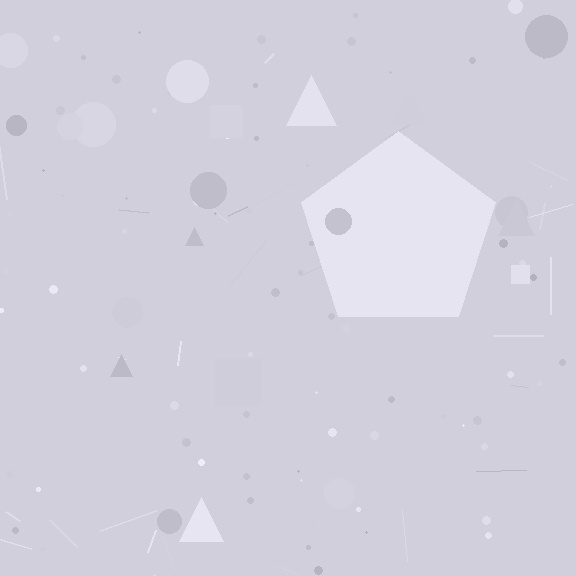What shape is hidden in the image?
A pentagon is hidden in the image.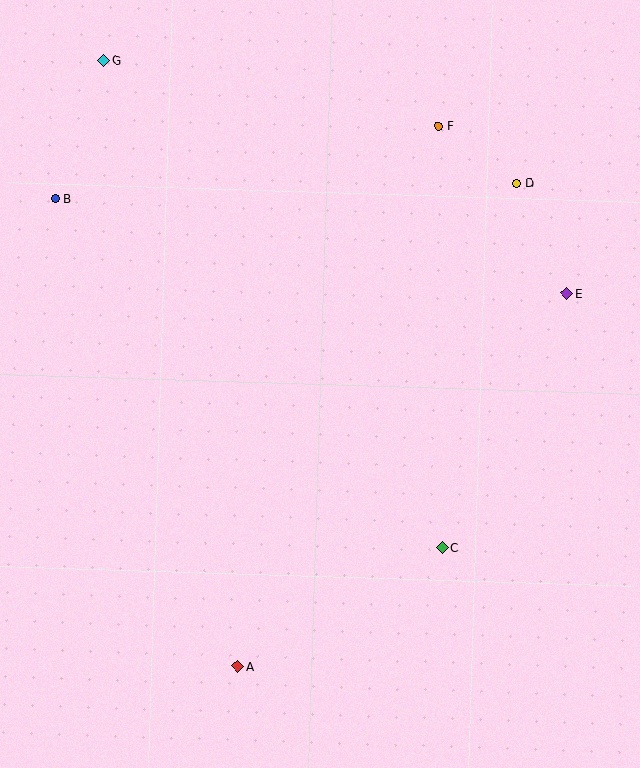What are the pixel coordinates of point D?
Point D is at (517, 183).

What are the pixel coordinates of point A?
Point A is at (238, 666).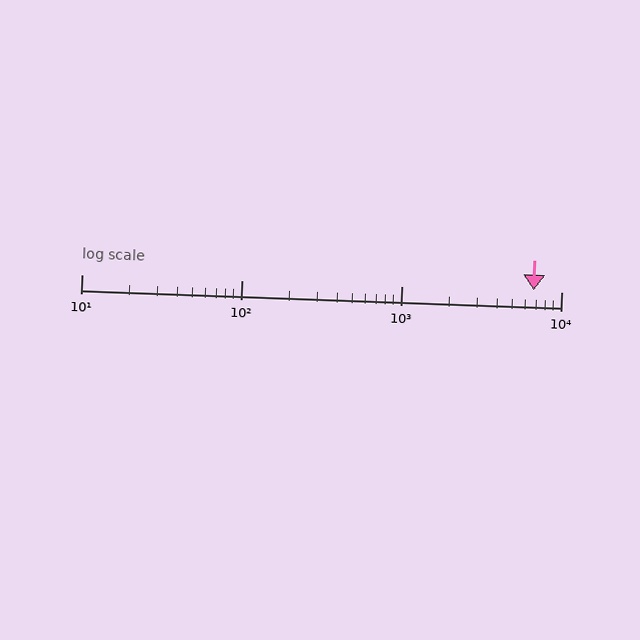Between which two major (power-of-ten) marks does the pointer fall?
The pointer is between 1000 and 10000.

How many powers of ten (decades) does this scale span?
The scale spans 3 decades, from 10 to 10000.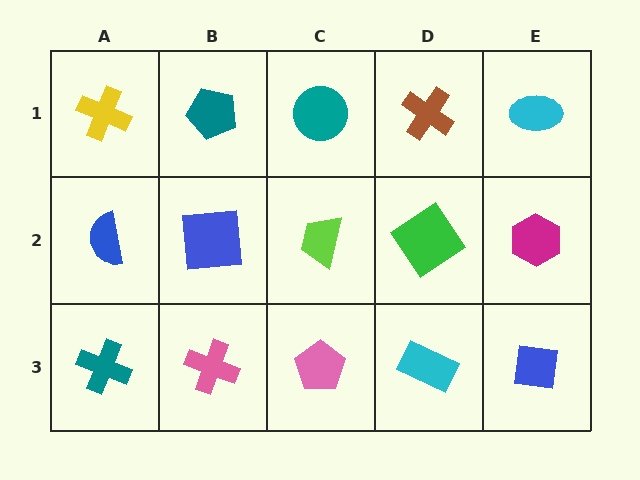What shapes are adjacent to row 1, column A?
A blue semicircle (row 2, column A), a teal pentagon (row 1, column B).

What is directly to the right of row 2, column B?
A lime trapezoid.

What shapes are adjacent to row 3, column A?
A blue semicircle (row 2, column A), a pink cross (row 3, column B).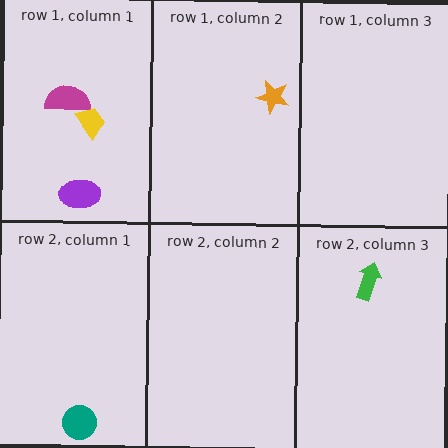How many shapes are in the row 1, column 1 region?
3.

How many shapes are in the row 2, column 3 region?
1.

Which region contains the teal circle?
The row 2, column 1 region.